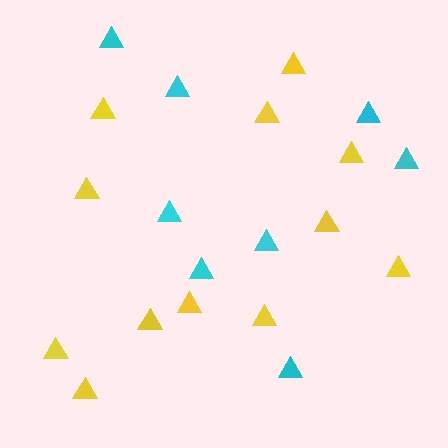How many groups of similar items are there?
There are 2 groups: one group of cyan triangles (8) and one group of yellow triangles (12).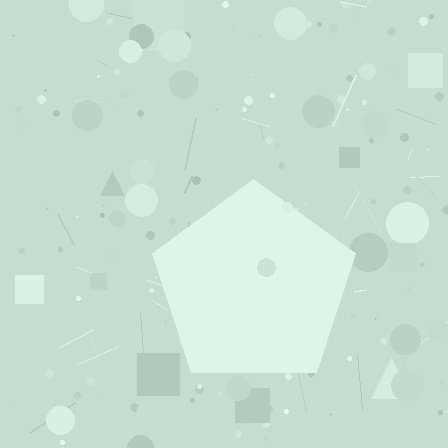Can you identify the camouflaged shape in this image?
The camouflaged shape is a pentagon.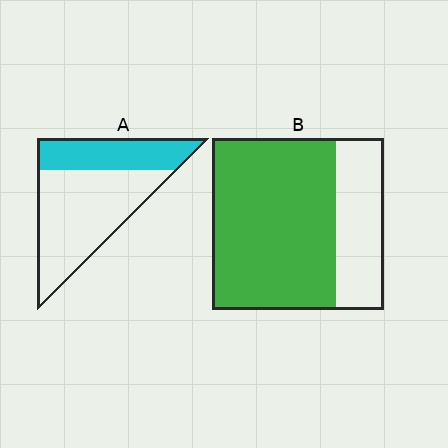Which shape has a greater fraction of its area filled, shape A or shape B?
Shape B.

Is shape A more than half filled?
No.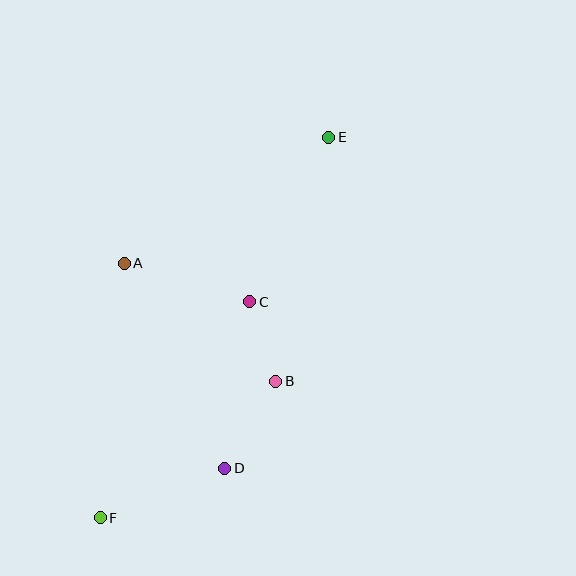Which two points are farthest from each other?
Points E and F are farthest from each other.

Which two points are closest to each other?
Points B and C are closest to each other.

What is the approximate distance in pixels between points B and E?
The distance between B and E is approximately 250 pixels.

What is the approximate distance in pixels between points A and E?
The distance between A and E is approximately 240 pixels.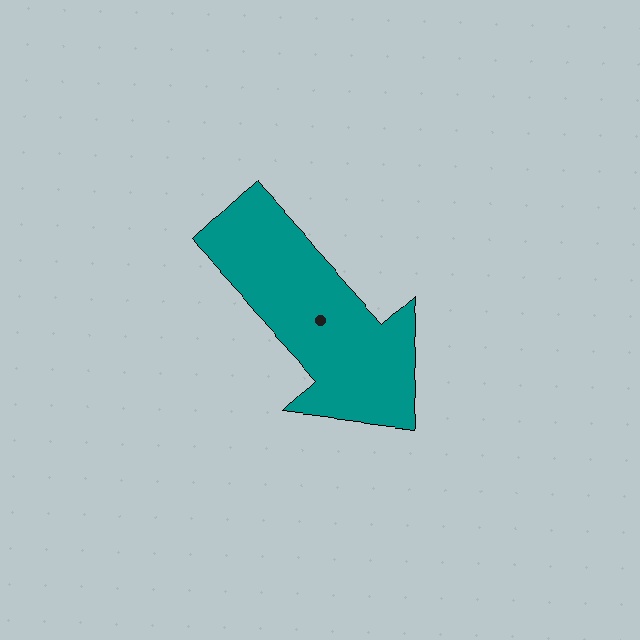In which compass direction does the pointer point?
Southeast.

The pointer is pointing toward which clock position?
Roughly 5 o'clock.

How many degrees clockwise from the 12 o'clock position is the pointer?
Approximately 137 degrees.